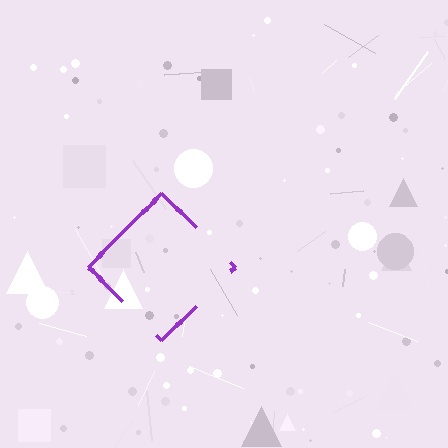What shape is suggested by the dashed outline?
The dashed outline suggests a diamond.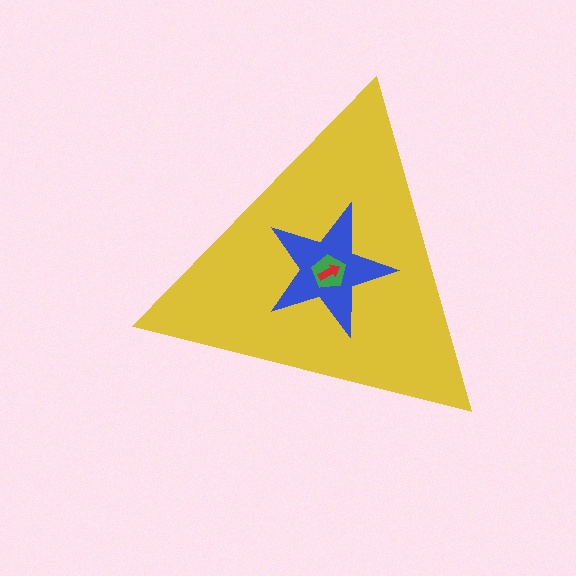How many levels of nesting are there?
4.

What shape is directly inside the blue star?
The green pentagon.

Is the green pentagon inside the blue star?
Yes.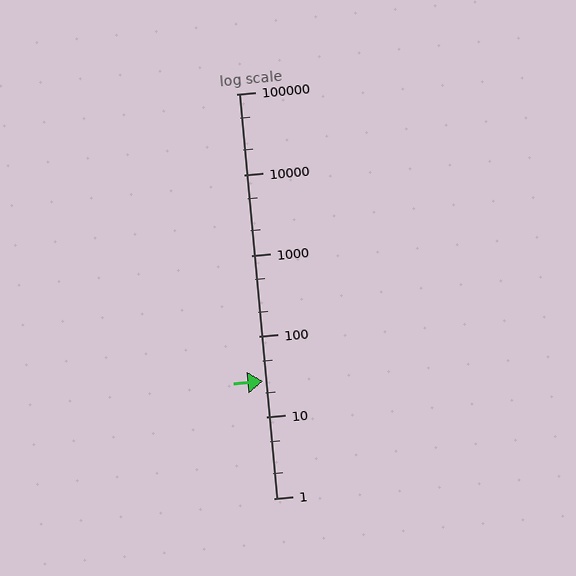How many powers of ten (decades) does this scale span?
The scale spans 5 decades, from 1 to 100000.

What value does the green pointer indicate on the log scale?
The pointer indicates approximately 28.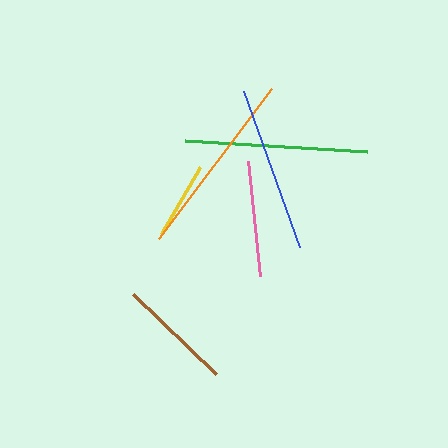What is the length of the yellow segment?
The yellow segment is approximately 77 pixels long.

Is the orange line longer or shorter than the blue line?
The orange line is longer than the blue line.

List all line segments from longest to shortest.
From longest to shortest: orange, green, blue, pink, brown, yellow.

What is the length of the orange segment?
The orange segment is approximately 188 pixels long.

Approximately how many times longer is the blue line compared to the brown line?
The blue line is approximately 1.4 times the length of the brown line.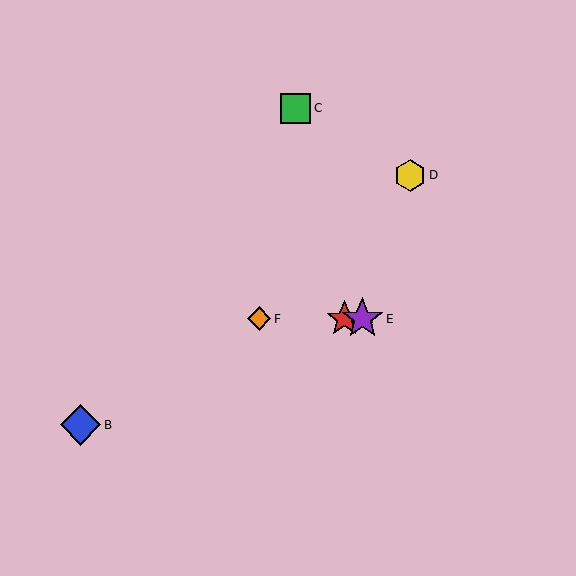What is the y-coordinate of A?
Object A is at y≈319.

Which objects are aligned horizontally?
Objects A, E, F are aligned horizontally.